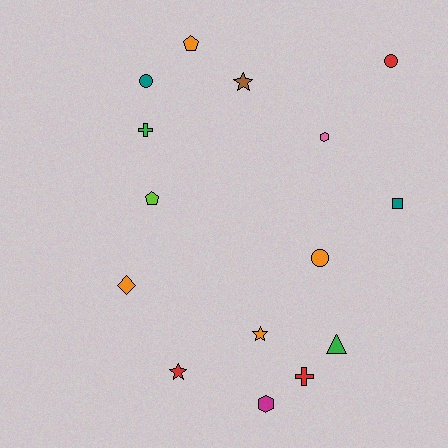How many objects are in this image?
There are 15 objects.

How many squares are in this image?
There is 1 square.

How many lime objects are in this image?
There is 1 lime object.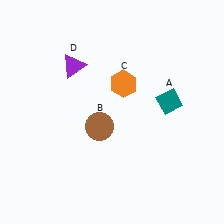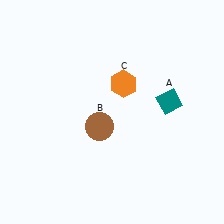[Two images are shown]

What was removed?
The purple triangle (D) was removed in Image 2.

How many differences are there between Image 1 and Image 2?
There is 1 difference between the two images.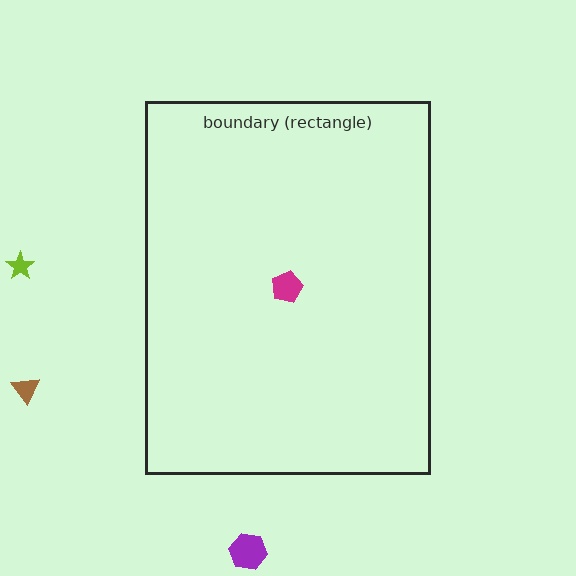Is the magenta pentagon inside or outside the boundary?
Inside.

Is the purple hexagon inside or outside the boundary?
Outside.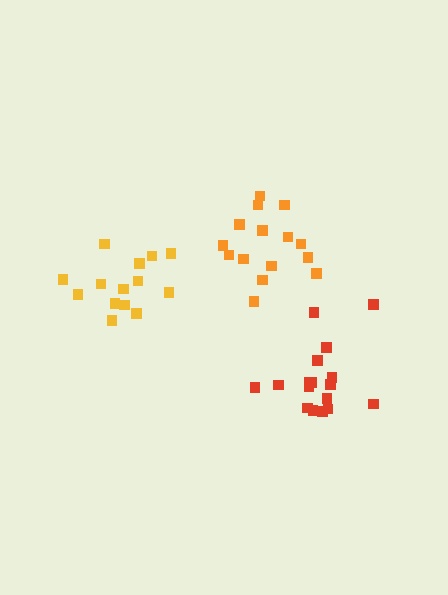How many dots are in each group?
Group 1: 15 dots, Group 2: 14 dots, Group 3: 17 dots (46 total).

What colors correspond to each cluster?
The clusters are colored: orange, yellow, red.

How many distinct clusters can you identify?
There are 3 distinct clusters.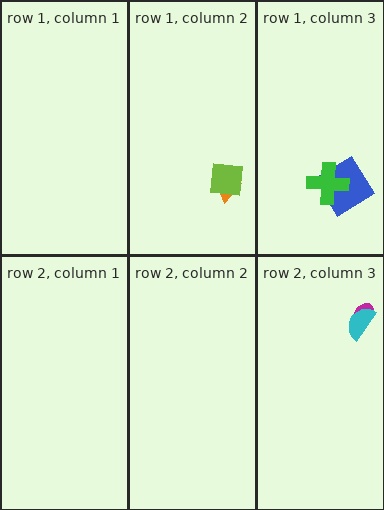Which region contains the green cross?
The row 1, column 3 region.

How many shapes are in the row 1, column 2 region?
2.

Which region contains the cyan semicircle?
The row 2, column 3 region.